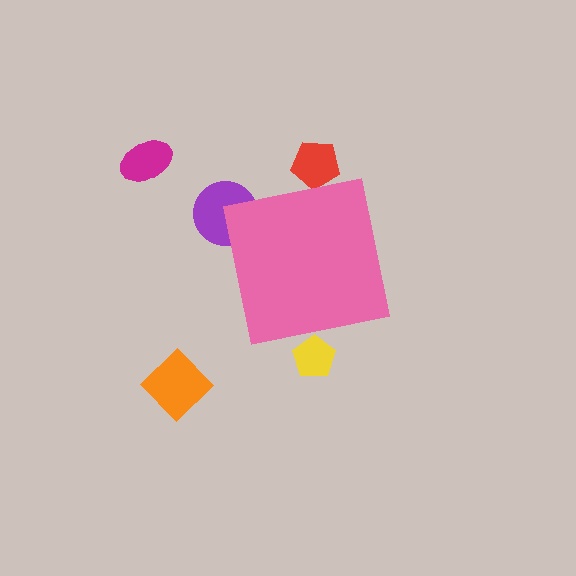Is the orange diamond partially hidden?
No, the orange diamond is fully visible.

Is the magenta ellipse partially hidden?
No, the magenta ellipse is fully visible.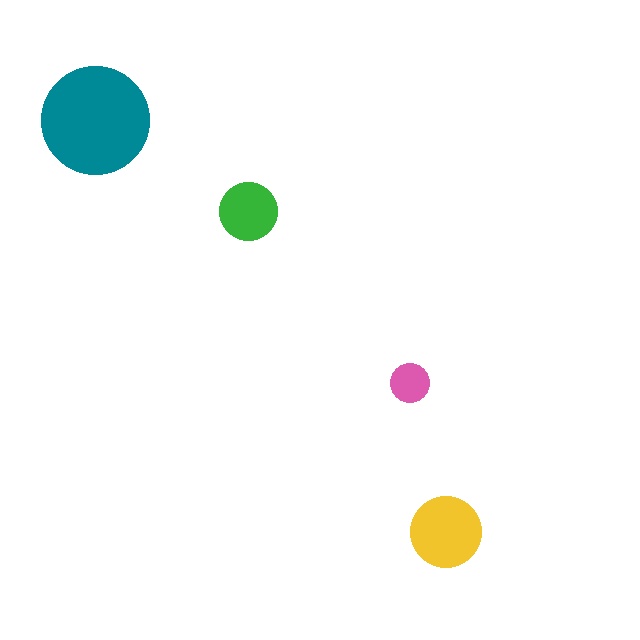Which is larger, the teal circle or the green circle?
The teal one.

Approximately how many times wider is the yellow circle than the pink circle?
About 2 times wider.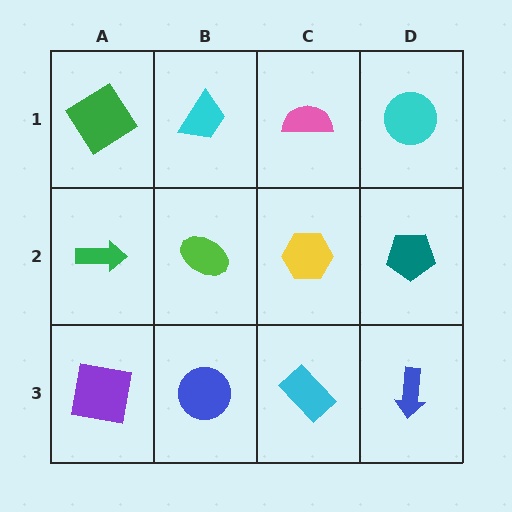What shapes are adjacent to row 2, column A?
A green diamond (row 1, column A), a purple square (row 3, column A), a lime ellipse (row 2, column B).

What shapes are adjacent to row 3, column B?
A lime ellipse (row 2, column B), a purple square (row 3, column A), a cyan rectangle (row 3, column C).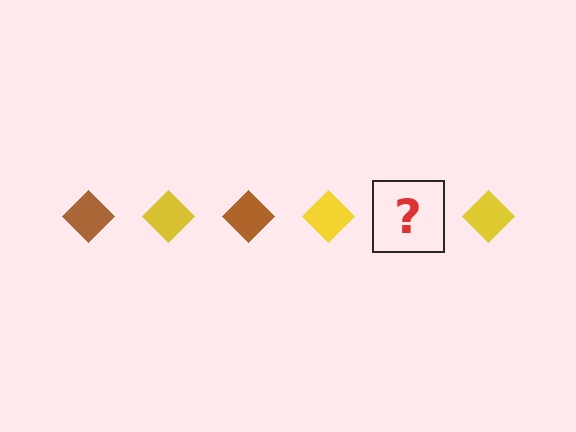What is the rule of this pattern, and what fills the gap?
The rule is that the pattern cycles through brown, yellow diamonds. The gap should be filled with a brown diamond.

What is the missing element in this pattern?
The missing element is a brown diamond.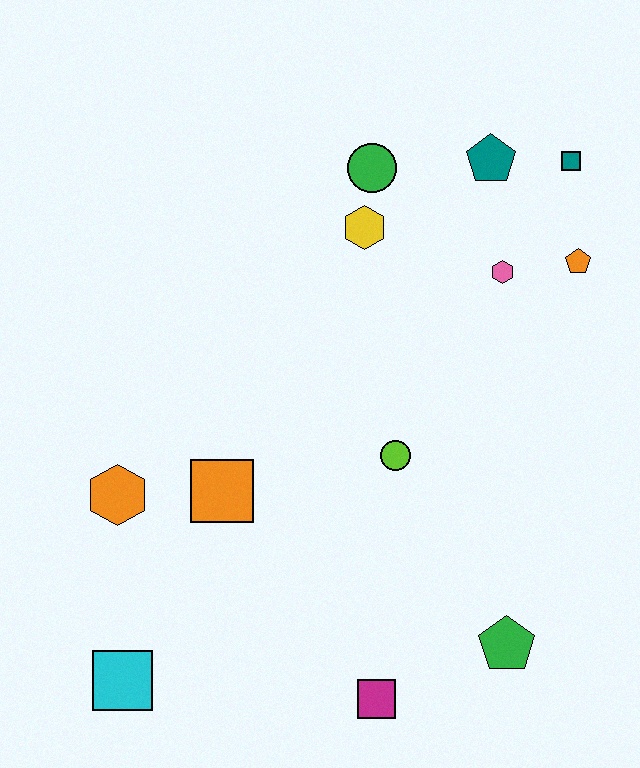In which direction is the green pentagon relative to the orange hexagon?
The green pentagon is to the right of the orange hexagon.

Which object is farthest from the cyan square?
The teal square is farthest from the cyan square.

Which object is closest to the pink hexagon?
The orange pentagon is closest to the pink hexagon.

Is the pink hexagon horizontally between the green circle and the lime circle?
No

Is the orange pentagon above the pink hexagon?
Yes